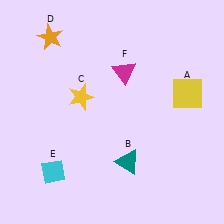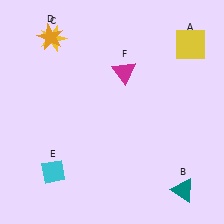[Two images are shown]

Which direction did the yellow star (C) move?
The yellow star (C) moved up.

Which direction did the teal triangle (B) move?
The teal triangle (B) moved right.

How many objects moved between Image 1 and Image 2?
3 objects moved between the two images.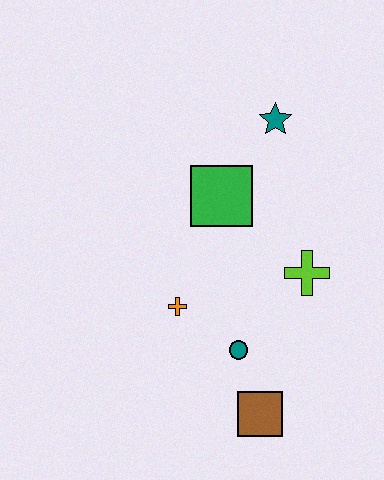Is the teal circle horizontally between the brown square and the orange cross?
Yes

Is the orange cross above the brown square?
Yes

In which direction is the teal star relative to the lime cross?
The teal star is above the lime cross.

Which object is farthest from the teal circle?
The teal star is farthest from the teal circle.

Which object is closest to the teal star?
The green square is closest to the teal star.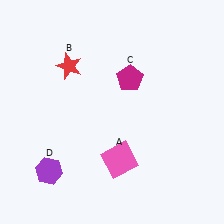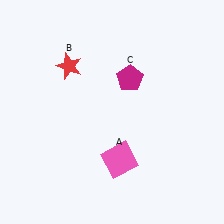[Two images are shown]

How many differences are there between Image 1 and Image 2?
There is 1 difference between the two images.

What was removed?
The purple hexagon (D) was removed in Image 2.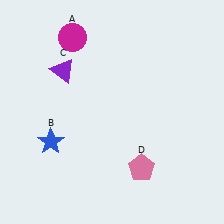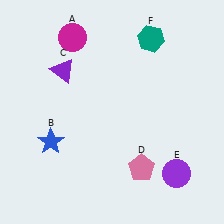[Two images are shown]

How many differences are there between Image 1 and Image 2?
There are 2 differences between the two images.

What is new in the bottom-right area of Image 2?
A purple circle (E) was added in the bottom-right area of Image 2.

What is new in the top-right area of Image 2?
A teal hexagon (F) was added in the top-right area of Image 2.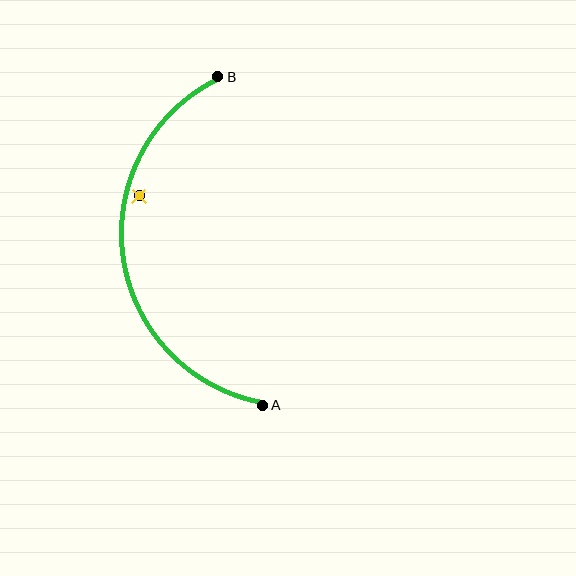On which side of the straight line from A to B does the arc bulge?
The arc bulges to the left of the straight line connecting A and B.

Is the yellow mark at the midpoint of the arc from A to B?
No — the yellow mark does not lie on the arc at all. It sits slightly inside the curve.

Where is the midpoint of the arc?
The arc midpoint is the point on the curve farthest from the straight line joining A and B. It sits to the left of that line.